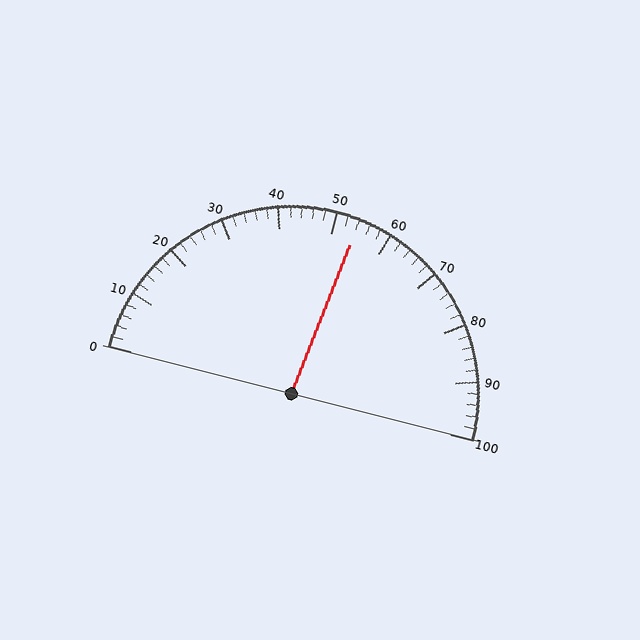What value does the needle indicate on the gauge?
The needle indicates approximately 54.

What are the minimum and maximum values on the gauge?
The gauge ranges from 0 to 100.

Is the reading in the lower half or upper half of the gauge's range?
The reading is in the upper half of the range (0 to 100).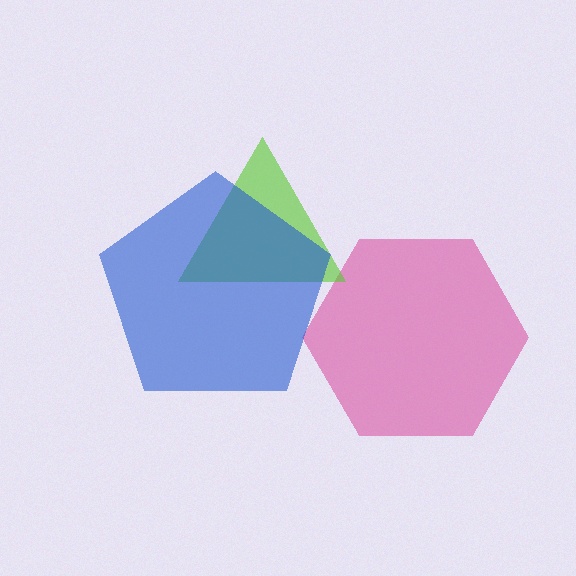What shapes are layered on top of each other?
The layered shapes are: a magenta hexagon, a lime triangle, a blue pentagon.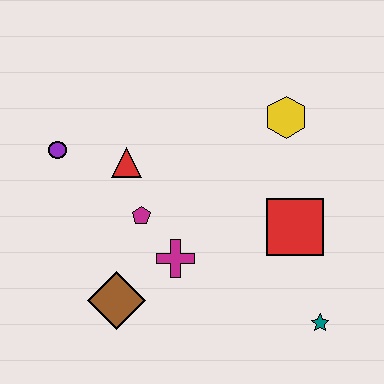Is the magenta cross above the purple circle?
No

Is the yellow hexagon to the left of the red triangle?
No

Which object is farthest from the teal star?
The purple circle is farthest from the teal star.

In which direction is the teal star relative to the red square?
The teal star is below the red square.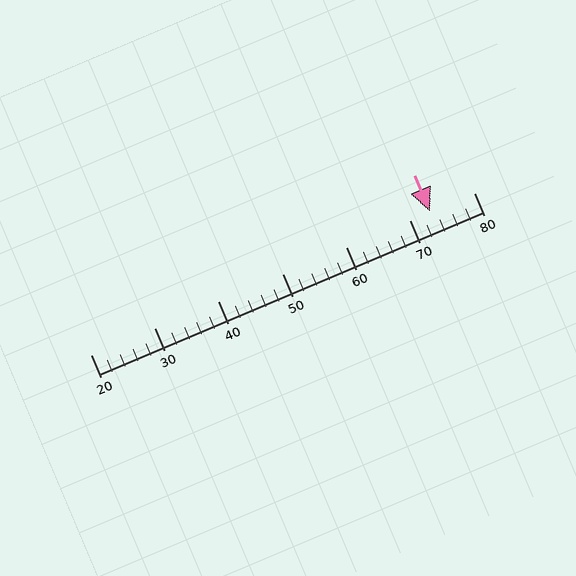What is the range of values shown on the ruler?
The ruler shows values from 20 to 80.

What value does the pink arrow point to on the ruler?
The pink arrow points to approximately 73.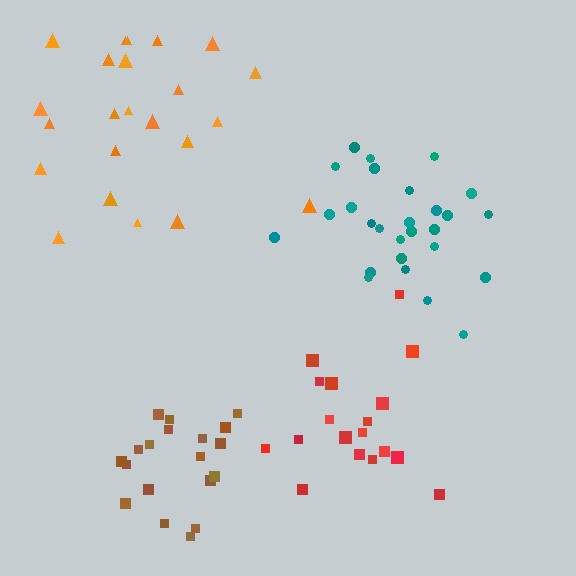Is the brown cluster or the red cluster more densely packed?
Brown.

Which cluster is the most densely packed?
Teal.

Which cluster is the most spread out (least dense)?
Red.